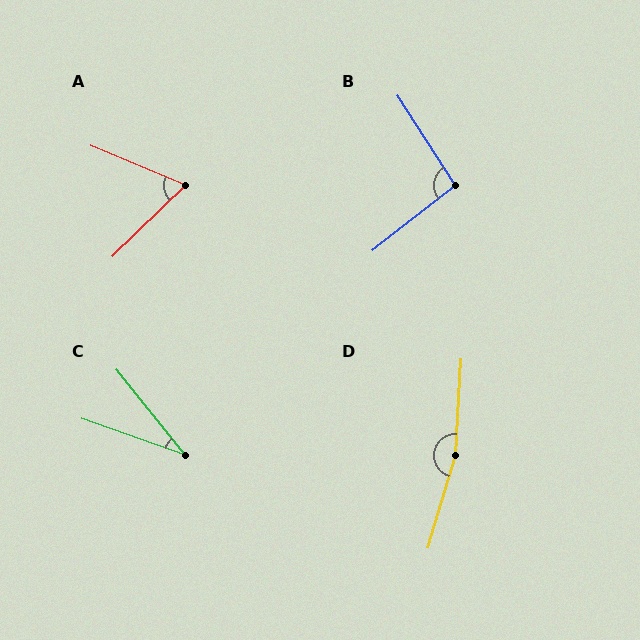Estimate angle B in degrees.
Approximately 95 degrees.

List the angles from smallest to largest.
C (32°), A (67°), B (95°), D (167°).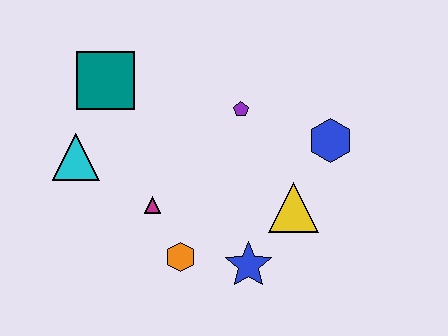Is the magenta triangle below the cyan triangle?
Yes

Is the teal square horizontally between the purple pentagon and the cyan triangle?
Yes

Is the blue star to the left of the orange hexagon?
No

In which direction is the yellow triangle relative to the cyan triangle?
The yellow triangle is to the right of the cyan triangle.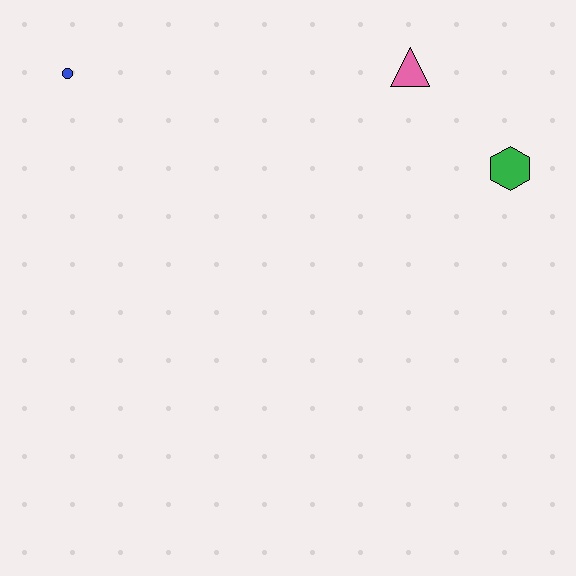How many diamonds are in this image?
There are no diamonds.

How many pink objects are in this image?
There is 1 pink object.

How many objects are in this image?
There are 3 objects.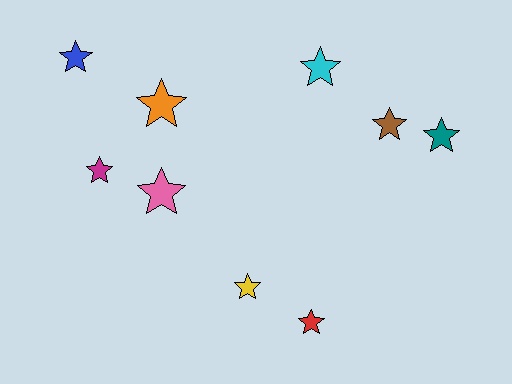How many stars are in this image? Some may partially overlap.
There are 9 stars.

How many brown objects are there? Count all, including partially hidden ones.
There is 1 brown object.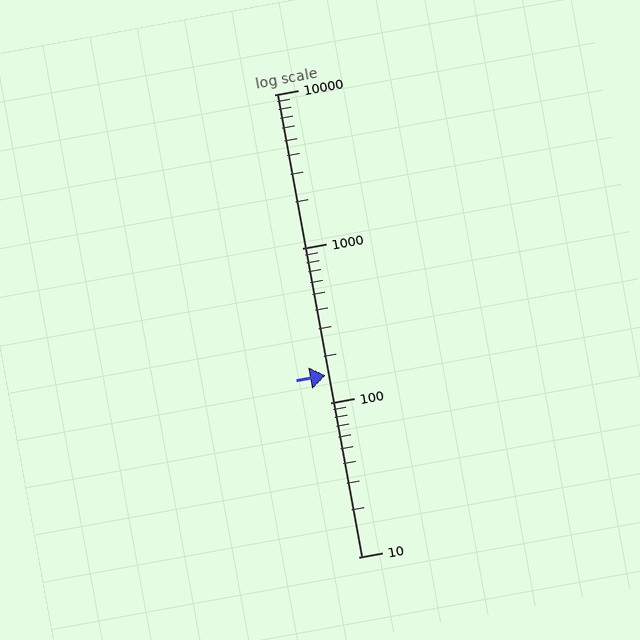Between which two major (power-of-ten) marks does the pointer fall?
The pointer is between 100 and 1000.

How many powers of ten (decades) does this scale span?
The scale spans 3 decades, from 10 to 10000.